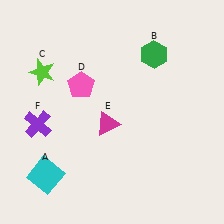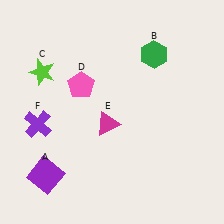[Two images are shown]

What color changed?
The square (A) changed from cyan in Image 1 to purple in Image 2.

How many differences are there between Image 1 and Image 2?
There is 1 difference between the two images.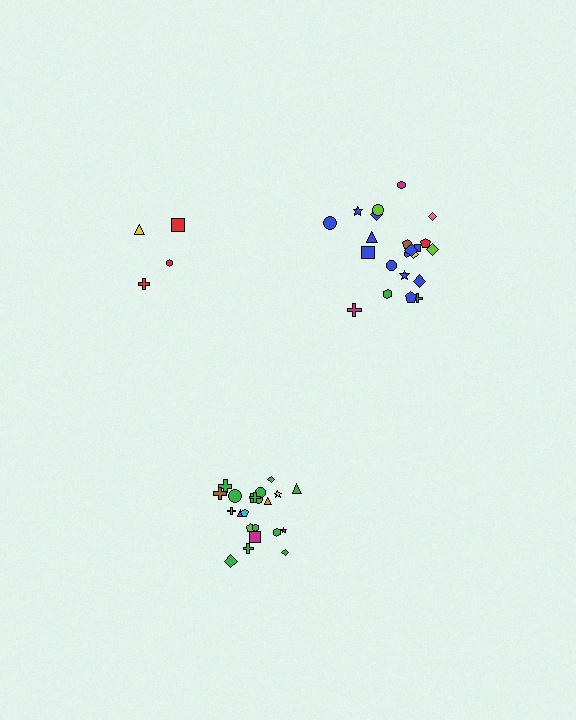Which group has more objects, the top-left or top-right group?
The top-right group.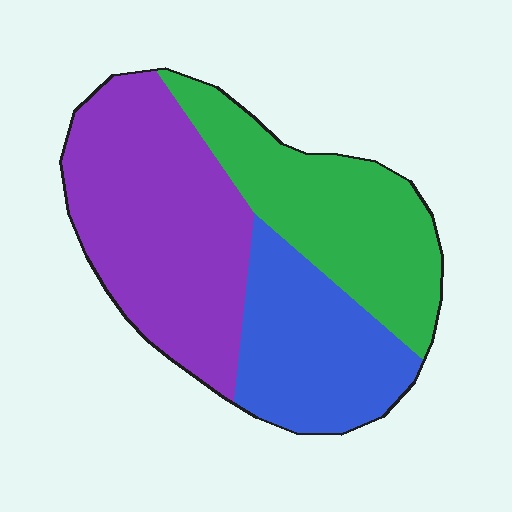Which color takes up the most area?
Purple, at roughly 45%.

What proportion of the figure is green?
Green covers 31% of the figure.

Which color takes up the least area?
Blue, at roughly 25%.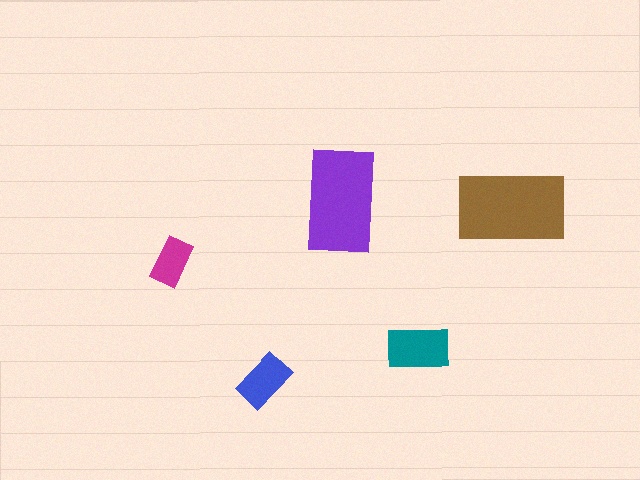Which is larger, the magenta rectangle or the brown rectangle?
The brown one.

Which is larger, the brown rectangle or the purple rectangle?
The brown one.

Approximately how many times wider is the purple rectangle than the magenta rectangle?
About 2 times wider.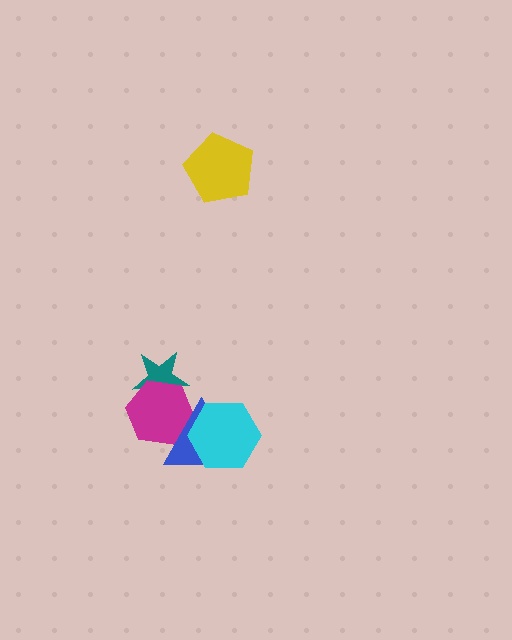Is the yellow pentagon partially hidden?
No, no other shape covers it.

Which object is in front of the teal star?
The magenta hexagon is in front of the teal star.